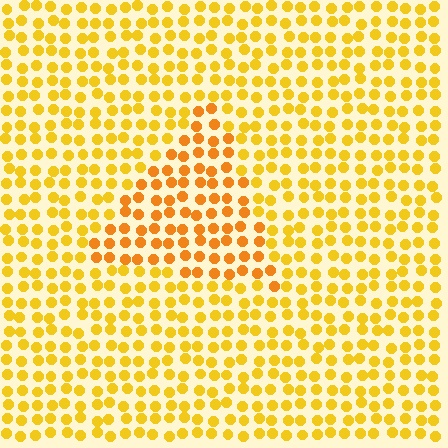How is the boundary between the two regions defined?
The boundary is defined purely by a slight shift in hue (about 19 degrees). Spacing, size, and orientation are identical on both sides.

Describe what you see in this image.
The image is filled with small yellow elements in a uniform arrangement. A triangle-shaped region is visible where the elements are tinted to a slightly different hue, forming a subtle color boundary.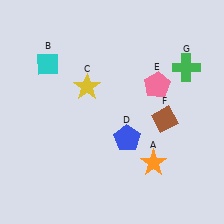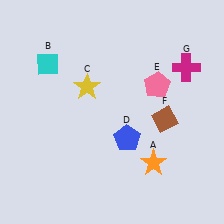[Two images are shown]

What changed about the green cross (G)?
In Image 1, G is green. In Image 2, it changed to magenta.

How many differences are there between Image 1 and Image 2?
There is 1 difference between the two images.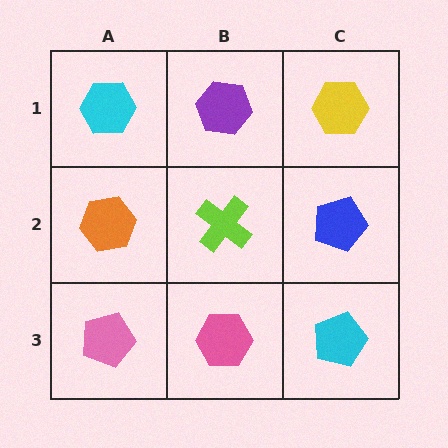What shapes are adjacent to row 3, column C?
A blue pentagon (row 2, column C), a pink hexagon (row 3, column B).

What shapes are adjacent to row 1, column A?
An orange hexagon (row 2, column A), a purple hexagon (row 1, column B).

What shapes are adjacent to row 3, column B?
A lime cross (row 2, column B), a pink pentagon (row 3, column A), a cyan pentagon (row 3, column C).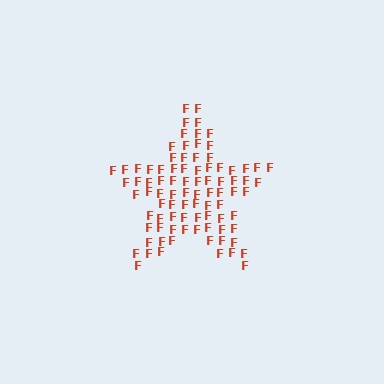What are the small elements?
The small elements are letter F's.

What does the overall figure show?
The overall figure shows a star.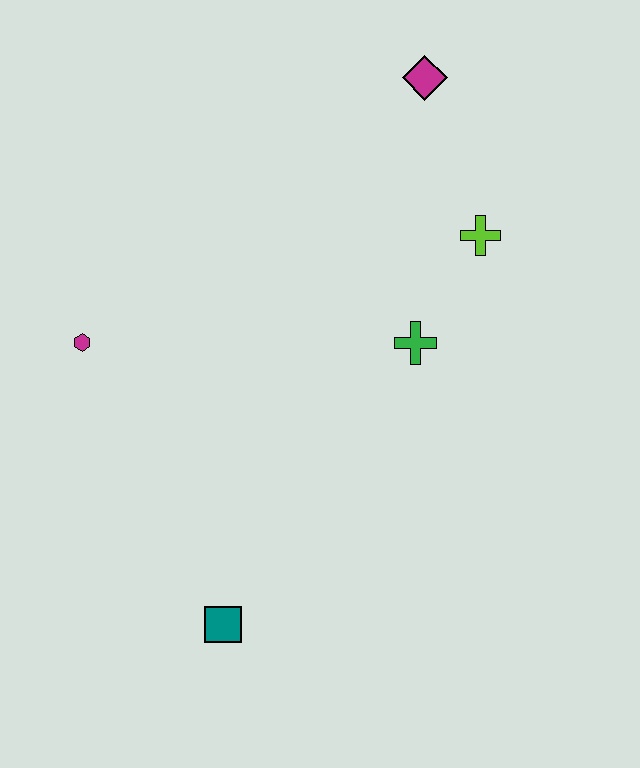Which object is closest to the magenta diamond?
The lime cross is closest to the magenta diamond.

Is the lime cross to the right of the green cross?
Yes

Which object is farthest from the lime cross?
The teal square is farthest from the lime cross.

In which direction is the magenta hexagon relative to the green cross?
The magenta hexagon is to the left of the green cross.